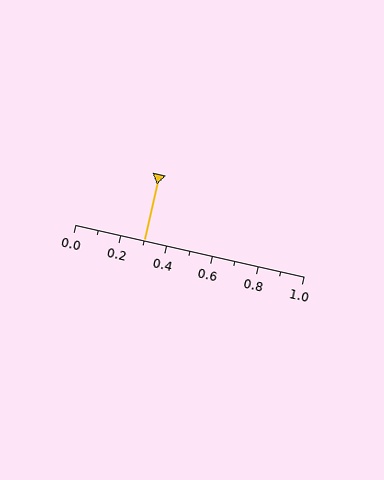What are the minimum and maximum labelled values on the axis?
The axis runs from 0.0 to 1.0.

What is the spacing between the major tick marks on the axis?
The major ticks are spaced 0.2 apart.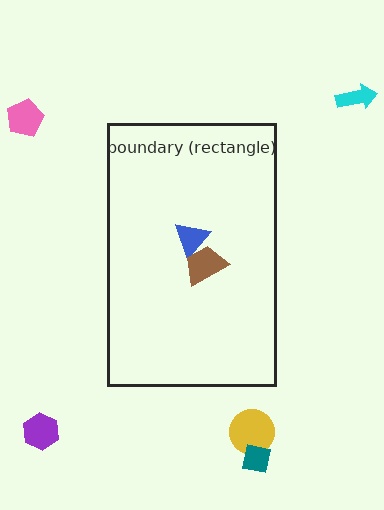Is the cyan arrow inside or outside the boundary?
Outside.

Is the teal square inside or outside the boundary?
Outside.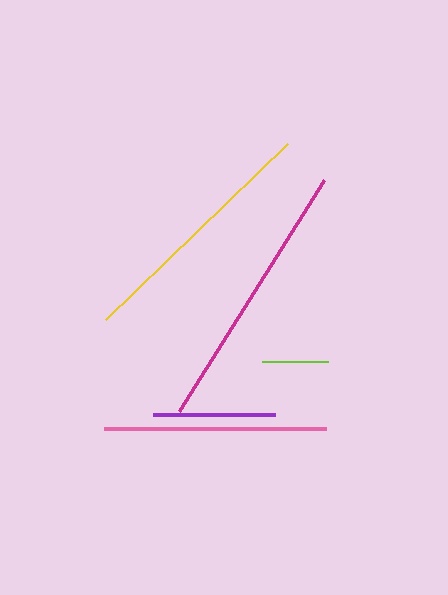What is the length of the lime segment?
The lime segment is approximately 66 pixels long.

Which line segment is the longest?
The magenta line is the longest at approximately 272 pixels.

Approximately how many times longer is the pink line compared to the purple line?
The pink line is approximately 1.8 times the length of the purple line.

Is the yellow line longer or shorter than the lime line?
The yellow line is longer than the lime line.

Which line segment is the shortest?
The lime line is the shortest at approximately 66 pixels.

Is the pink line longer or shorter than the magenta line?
The magenta line is longer than the pink line.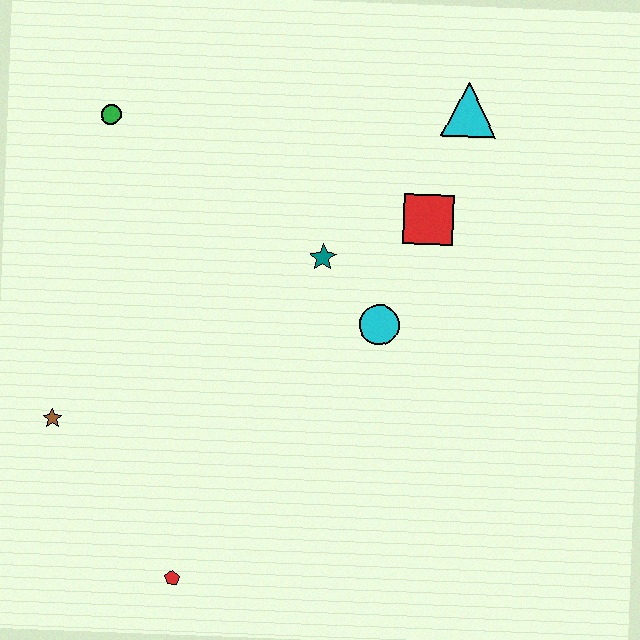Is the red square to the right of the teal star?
Yes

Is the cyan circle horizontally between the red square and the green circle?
Yes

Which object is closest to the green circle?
The teal star is closest to the green circle.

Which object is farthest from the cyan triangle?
The red pentagon is farthest from the cyan triangle.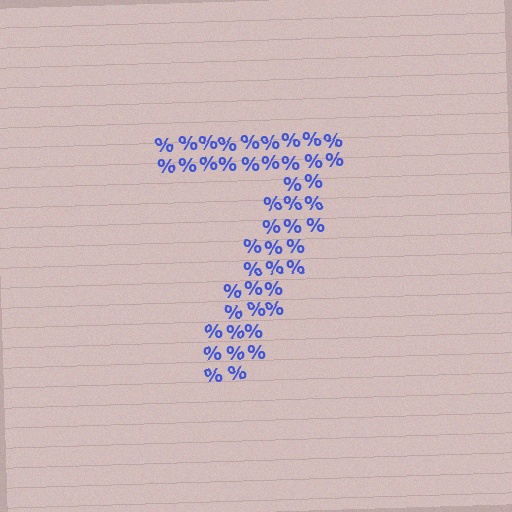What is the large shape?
The large shape is the digit 7.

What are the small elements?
The small elements are percent signs.